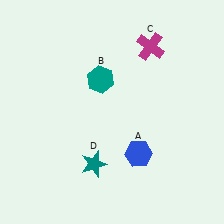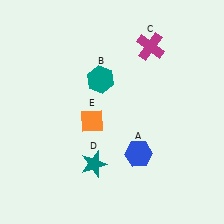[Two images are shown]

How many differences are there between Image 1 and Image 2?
There is 1 difference between the two images.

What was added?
An orange diamond (E) was added in Image 2.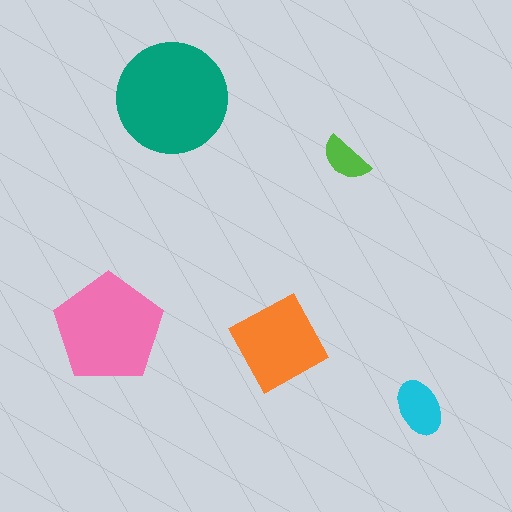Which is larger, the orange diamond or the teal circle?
The teal circle.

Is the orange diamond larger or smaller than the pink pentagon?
Smaller.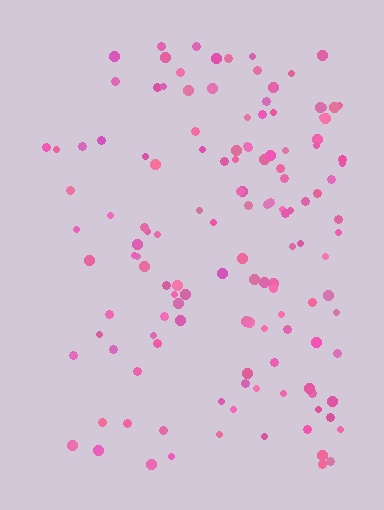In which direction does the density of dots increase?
From left to right, with the right side densest.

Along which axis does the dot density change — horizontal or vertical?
Horizontal.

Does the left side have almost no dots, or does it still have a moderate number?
Still a moderate number, just noticeably fewer than the right.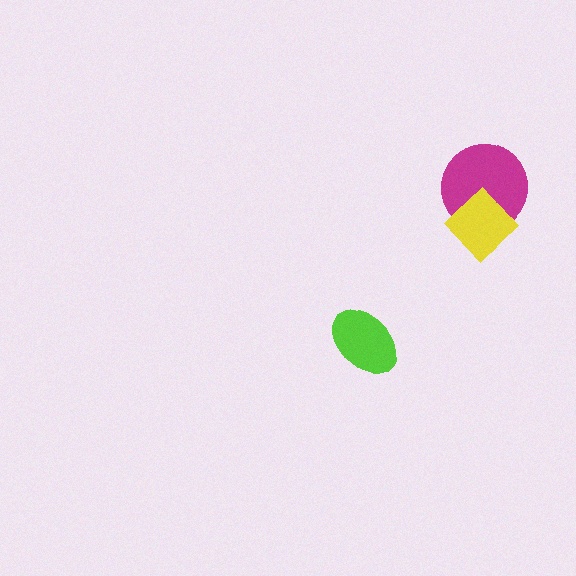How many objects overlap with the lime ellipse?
0 objects overlap with the lime ellipse.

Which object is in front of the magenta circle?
The yellow diamond is in front of the magenta circle.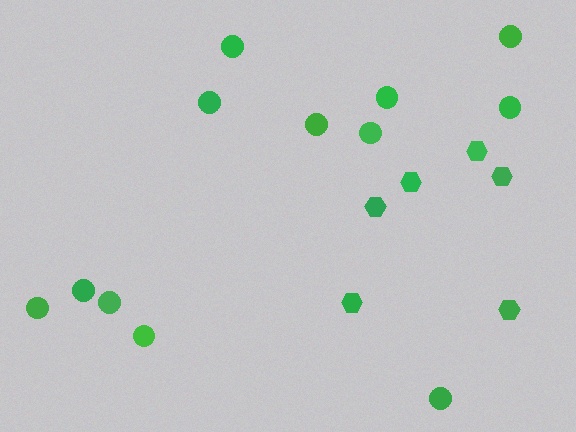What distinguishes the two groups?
There are 2 groups: one group of circles (12) and one group of hexagons (6).